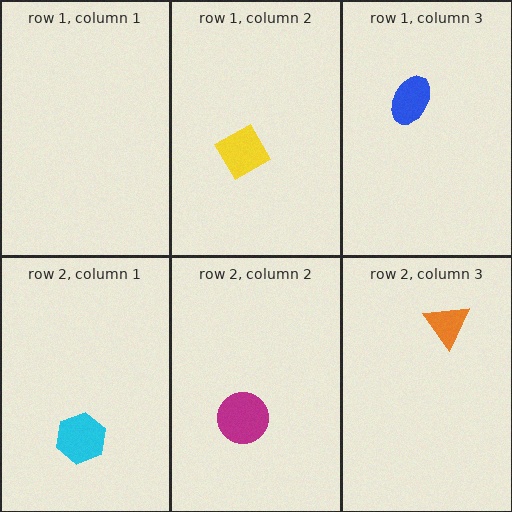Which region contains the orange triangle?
The row 2, column 3 region.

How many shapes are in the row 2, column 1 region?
1.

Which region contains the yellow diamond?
The row 1, column 2 region.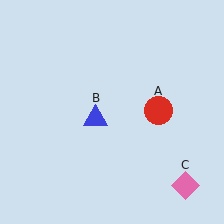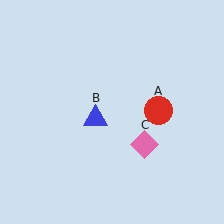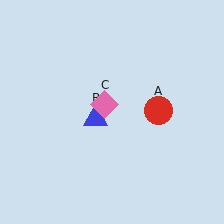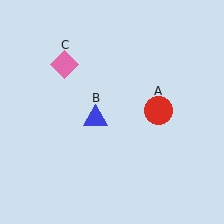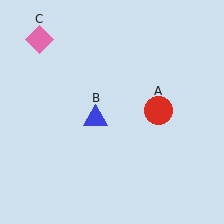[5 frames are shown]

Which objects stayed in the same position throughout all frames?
Red circle (object A) and blue triangle (object B) remained stationary.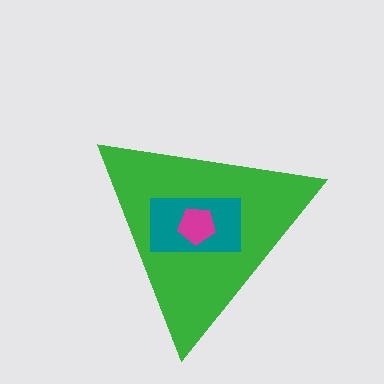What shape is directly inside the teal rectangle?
The magenta pentagon.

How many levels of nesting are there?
3.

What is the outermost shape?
The green triangle.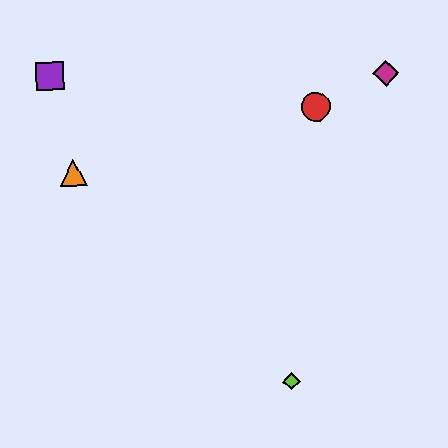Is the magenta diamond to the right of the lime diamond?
Yes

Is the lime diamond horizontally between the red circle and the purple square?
Yes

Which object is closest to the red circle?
The magenta diamond is closest to the red circle.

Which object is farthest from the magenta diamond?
The purple square is farthest from the magenta diamond.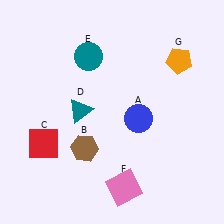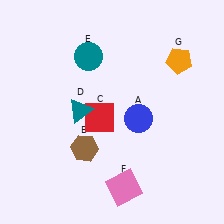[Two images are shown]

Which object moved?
The red square (C) moved right.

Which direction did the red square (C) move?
The red square (C) moved right.